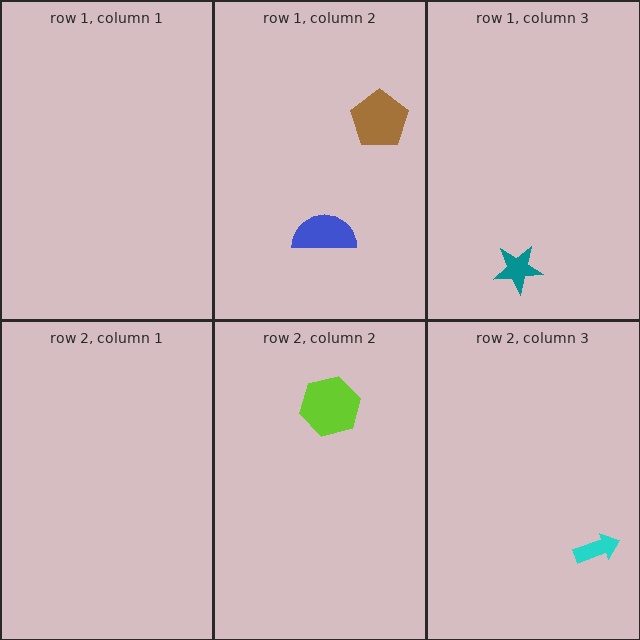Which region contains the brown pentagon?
The row 1, column 2 region.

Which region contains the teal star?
The row 1, column 3 region.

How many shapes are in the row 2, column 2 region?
1.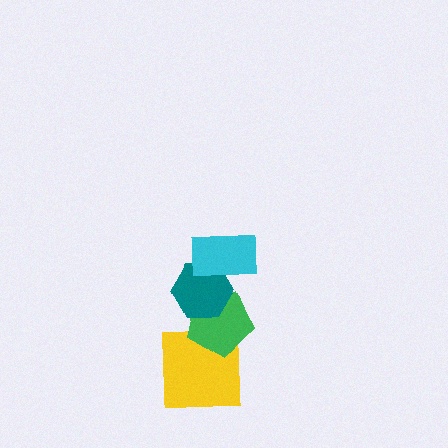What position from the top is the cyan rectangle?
The cyan rectangle is 1st from the top.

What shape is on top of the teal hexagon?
The cyan rectangle is on top of the teal hexagon.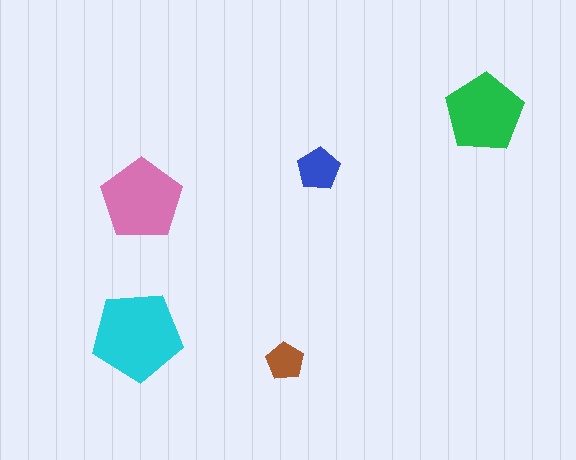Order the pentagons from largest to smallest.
the cyan one, the pink one, the green one, the blue one, the brown one.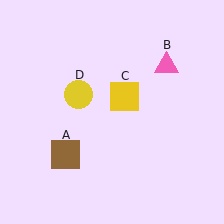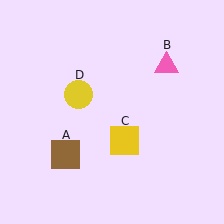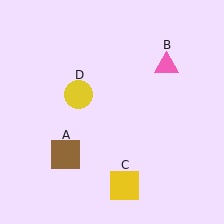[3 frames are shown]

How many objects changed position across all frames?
1 object changed position: yellow square (object C).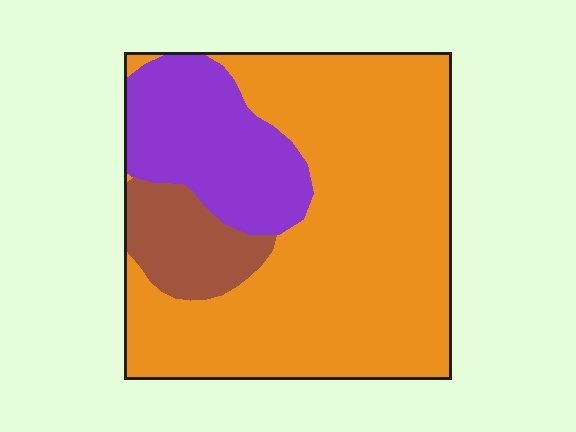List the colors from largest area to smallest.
From largest to smallest: orange, purple, brown.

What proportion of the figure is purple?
Purple covers about 20% of the figure.